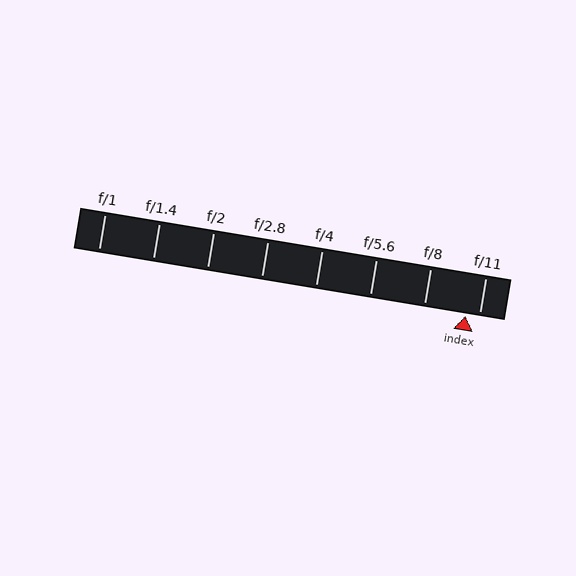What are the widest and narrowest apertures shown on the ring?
The widest aperture shown is f/1 and the narrowest is f/11.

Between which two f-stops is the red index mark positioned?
The index mark is between f/8 and f/11.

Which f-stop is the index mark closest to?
The index mark is closest to f/11.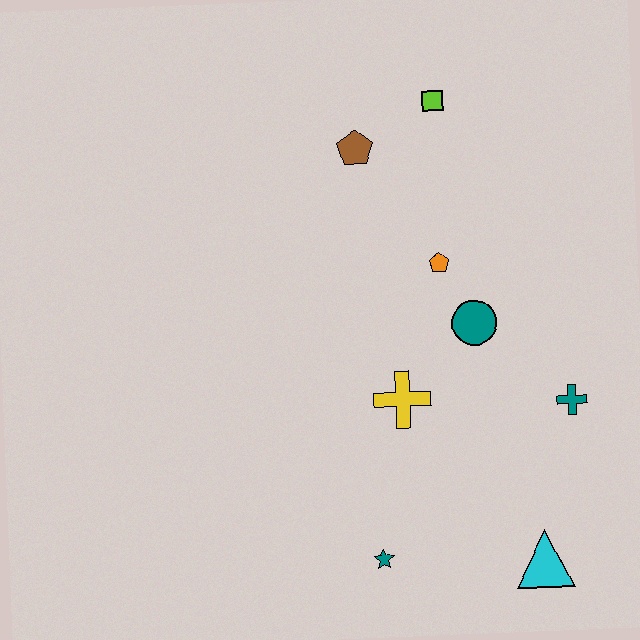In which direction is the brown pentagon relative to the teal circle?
The brown pentagon is above the teal circle.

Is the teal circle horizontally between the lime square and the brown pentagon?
No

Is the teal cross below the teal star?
No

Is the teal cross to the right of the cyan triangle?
Yes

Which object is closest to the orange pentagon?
The teal circle is closest to the orange pentagon.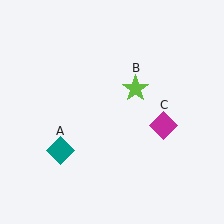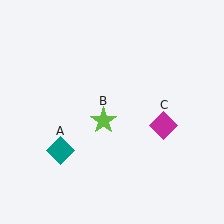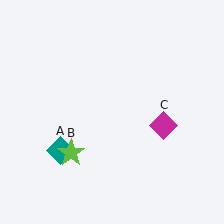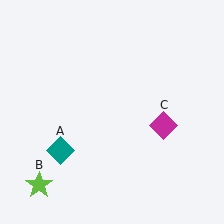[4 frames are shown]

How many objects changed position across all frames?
1 object changed position: lime star (object B).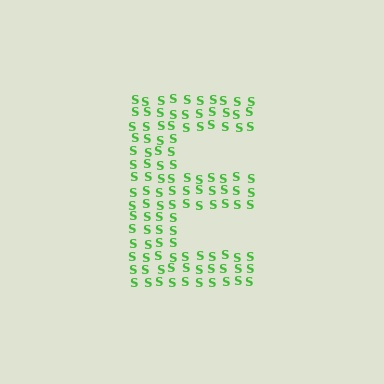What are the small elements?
The small elements are letter S's.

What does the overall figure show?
The overall figure shows the letter E.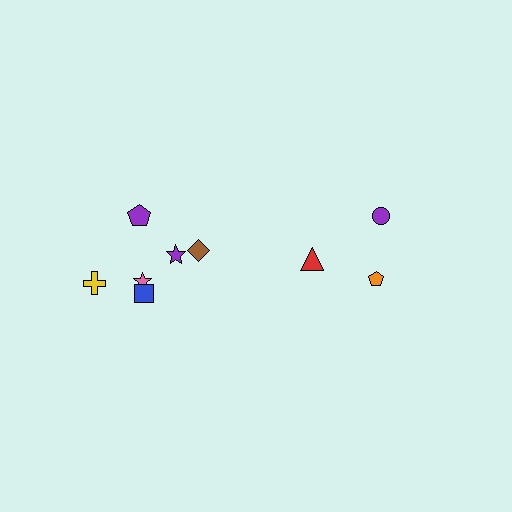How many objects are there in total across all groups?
There are 9 objects.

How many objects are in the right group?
There are 3 objects.